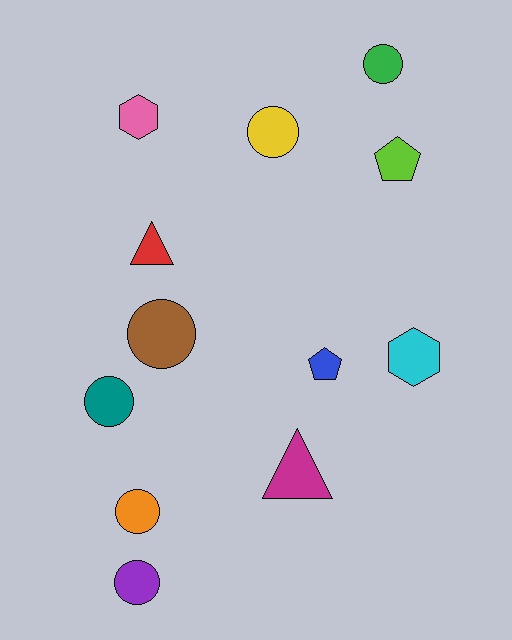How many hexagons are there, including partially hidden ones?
There are 2 hexagons.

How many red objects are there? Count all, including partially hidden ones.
There is 1 red object.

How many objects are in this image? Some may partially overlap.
There are 12 objects.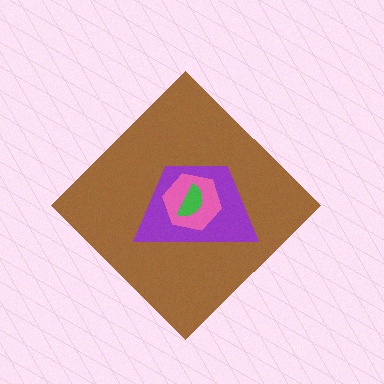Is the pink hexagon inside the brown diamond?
Yes.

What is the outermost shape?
The brown diamond.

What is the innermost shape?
The green semicircle.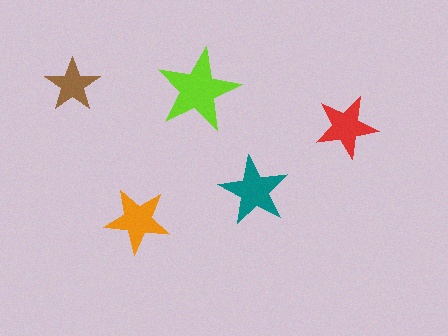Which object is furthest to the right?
The red star is rightmost.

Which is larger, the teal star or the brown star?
The teal one.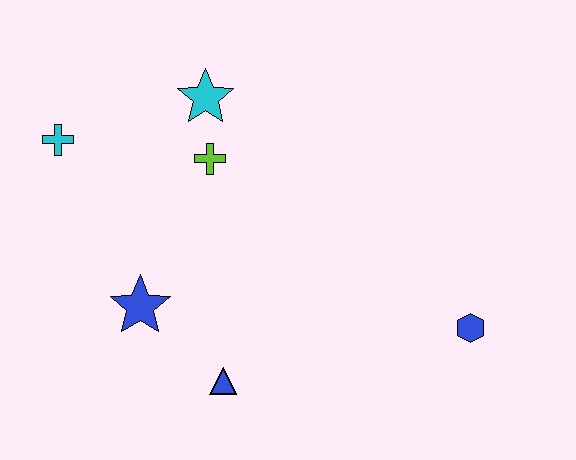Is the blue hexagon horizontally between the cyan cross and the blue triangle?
No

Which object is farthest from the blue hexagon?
The cyan cross is farthest from the blue hexagon.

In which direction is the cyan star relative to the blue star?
The cyan star is above the blue star.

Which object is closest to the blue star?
The blue triangle is closest to the blue star.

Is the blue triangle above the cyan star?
No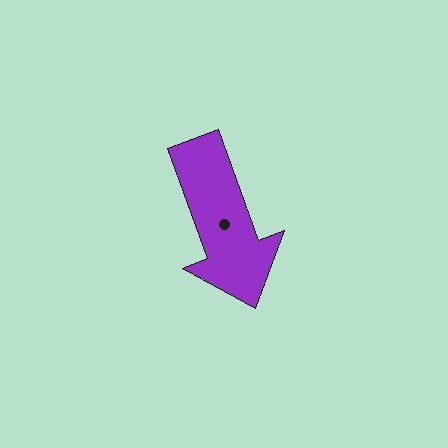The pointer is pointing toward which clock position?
Roughly 5 o'clock.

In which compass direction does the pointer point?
South.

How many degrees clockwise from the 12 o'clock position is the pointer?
Approximately 160 degrees.